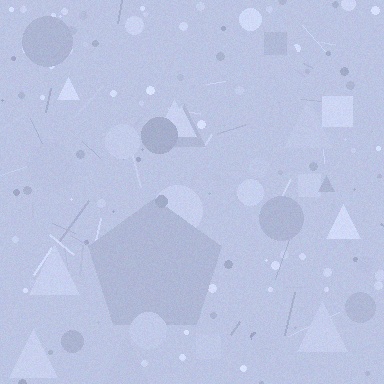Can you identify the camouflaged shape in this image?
The camouflaged shape is a pentagon.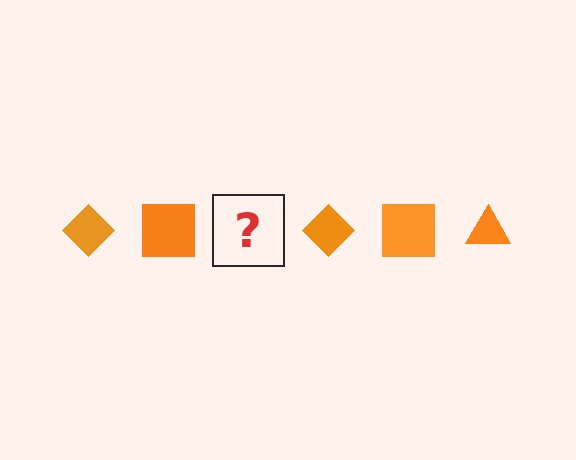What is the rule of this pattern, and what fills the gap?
The rule is that the pattern cycles through diamond, square, triangle shapes in orange. The gap should be filled with an orange triangle.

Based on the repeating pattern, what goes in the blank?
The blank should be an orange triangle.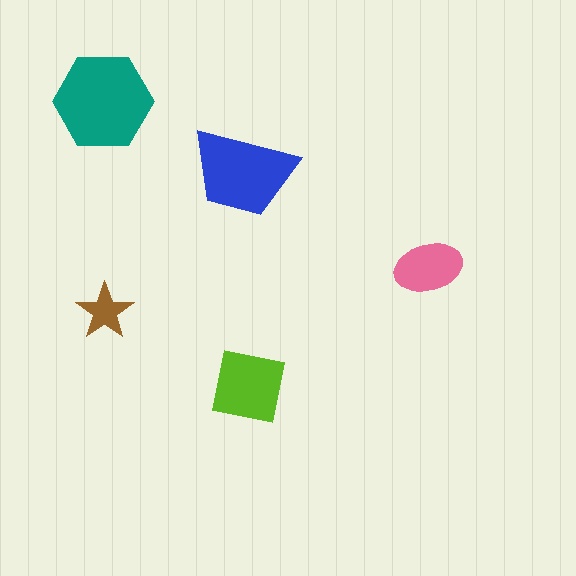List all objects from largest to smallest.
The teal hexagon, the blue trapezoid, the lime square, the pink ellipse, the brown star.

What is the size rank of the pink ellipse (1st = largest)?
4th.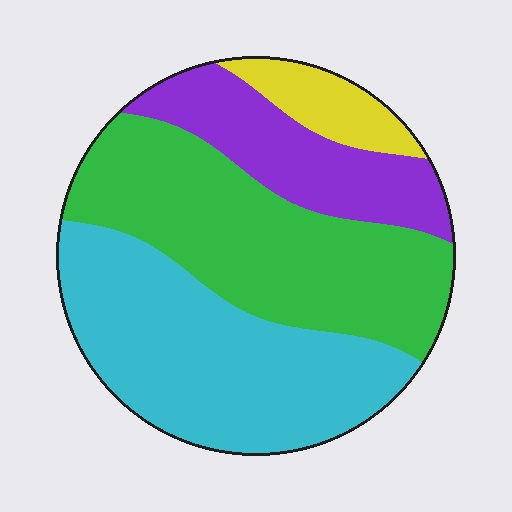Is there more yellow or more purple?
Purple.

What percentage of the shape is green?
Green covers 37% of the shape.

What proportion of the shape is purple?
Purple takes up about one sixth (1/6) of the shape.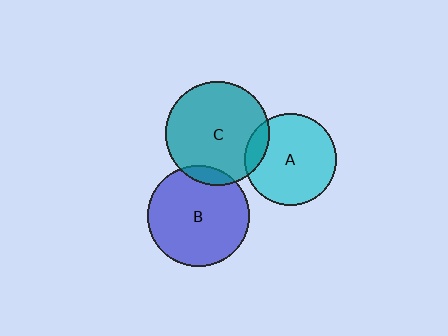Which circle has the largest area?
Circle C (teal).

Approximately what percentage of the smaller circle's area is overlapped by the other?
Approximately 15%.